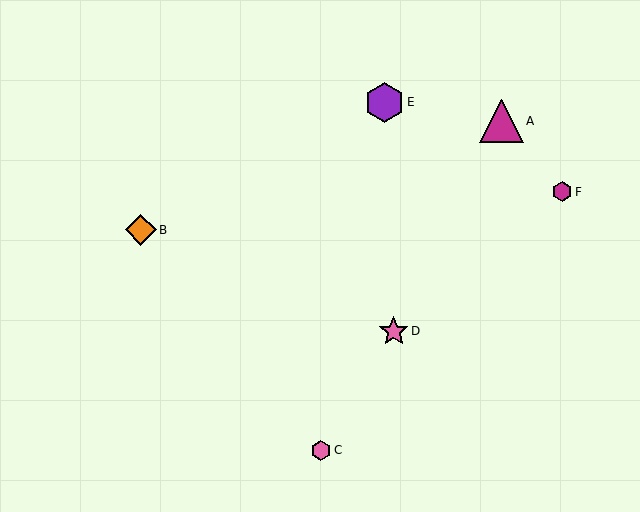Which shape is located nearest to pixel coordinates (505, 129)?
The magenta triangle (labeled A) at (501, 121) is nearest to that location.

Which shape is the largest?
The magenta triangle (labeled A) is the largest.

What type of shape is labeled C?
Shape C is a pink hexagon.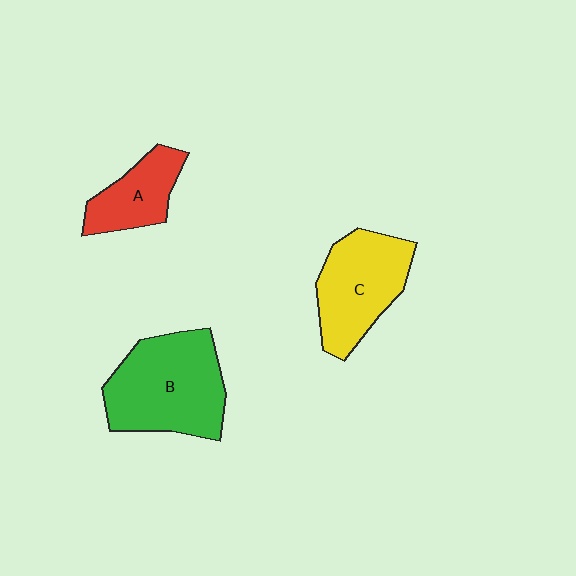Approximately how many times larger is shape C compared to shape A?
Approximately 1.6 times.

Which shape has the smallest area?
Shape A (red).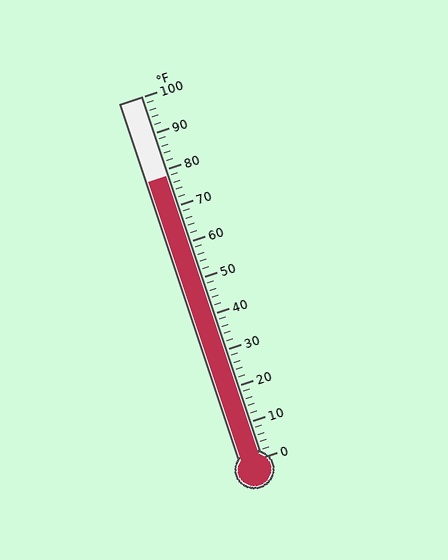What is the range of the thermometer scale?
The thermometer scale ranges from 0°F to 100°F.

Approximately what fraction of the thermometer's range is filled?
The thermometer is filled to approximately 80% of its range.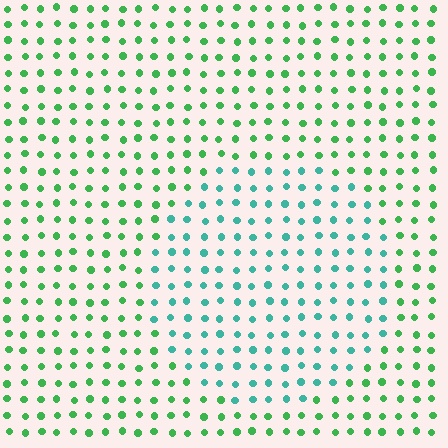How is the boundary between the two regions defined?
The boundary is defined purely by a slight shift in hue (about 41 degrees). Spacing, size, and orientation are identical on both sides.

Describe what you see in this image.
The image is filled with small green elements in a uniform arrangement. A circle-shaped region is visible where the elements are tinted to a slightly different hue, forming a subtle color boundary.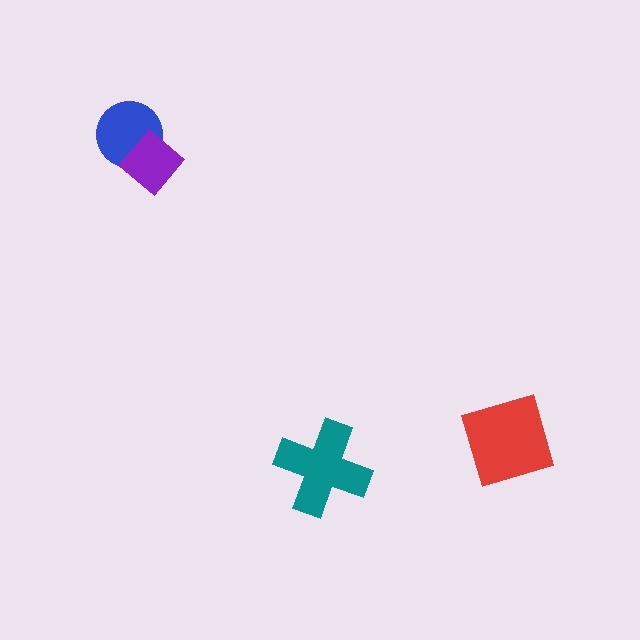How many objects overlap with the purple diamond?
1 object overlaps with the purple diamond.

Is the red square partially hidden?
No, no other shape covers it.